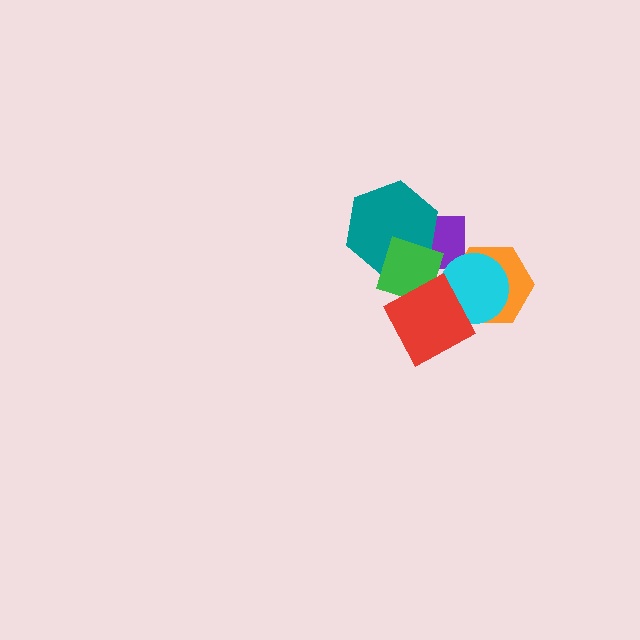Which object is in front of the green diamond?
The red diamond is in front of the green diamond.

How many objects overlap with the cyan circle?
2 objects overlap with the cyan circle.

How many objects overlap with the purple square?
2 objects overlap with the purple square.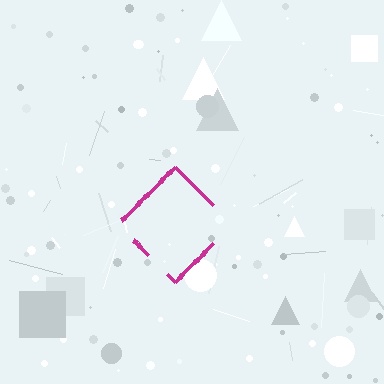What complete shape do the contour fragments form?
The contour fragments form a diamond.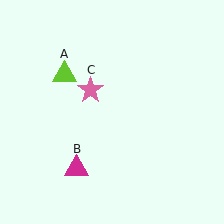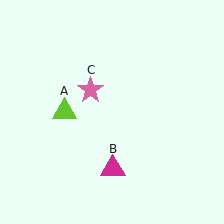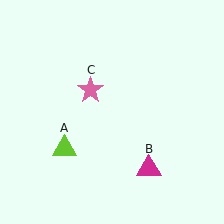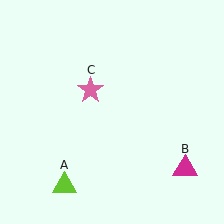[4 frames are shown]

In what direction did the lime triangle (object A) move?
The lime triangle (object A) moved down.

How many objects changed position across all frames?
2 objects changed position: lime triangle (object A), magenta triangle (object B).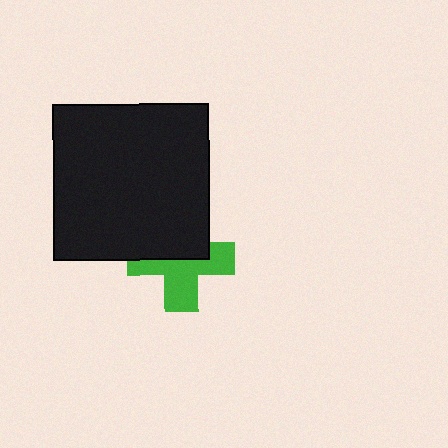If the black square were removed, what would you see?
You would see the complete green cross.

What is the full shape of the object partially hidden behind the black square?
The partially hidden object is a green cross.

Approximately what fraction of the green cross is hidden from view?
Roughly 45% of the green cross is hidden behind the black square.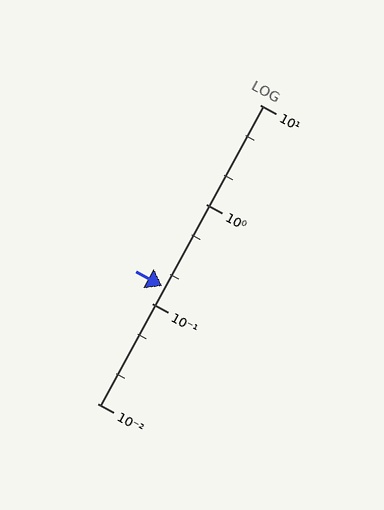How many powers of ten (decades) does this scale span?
The scale spans 3 decades, from 0.01 to 10.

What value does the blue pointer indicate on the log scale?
The pointer indicates approximately 0.15.